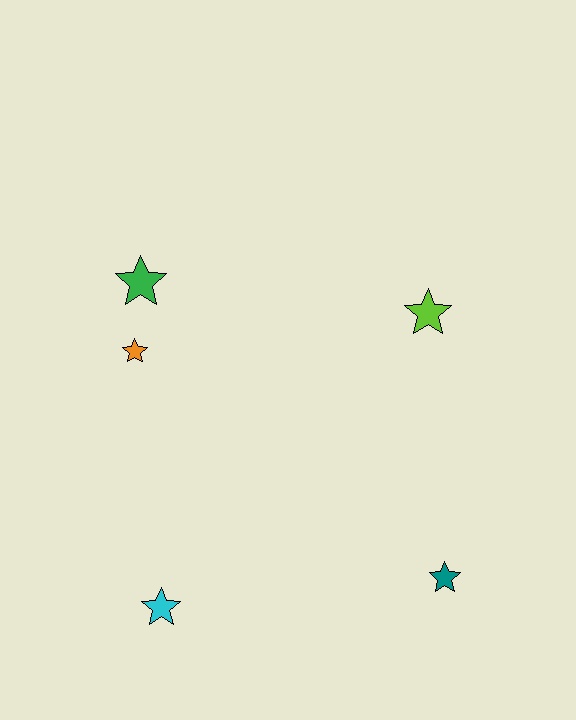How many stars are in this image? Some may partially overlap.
There are 5 stars.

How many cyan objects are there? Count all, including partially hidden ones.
There is 1 cyan object.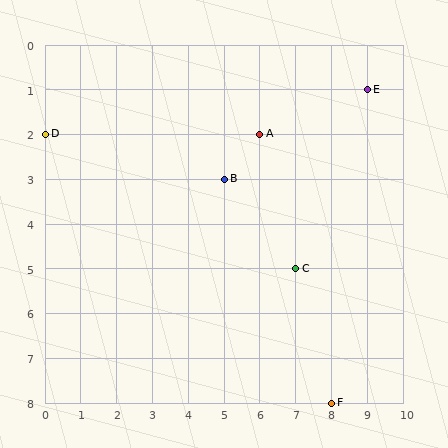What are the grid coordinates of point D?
Point D is at grid coordinates (0, 2).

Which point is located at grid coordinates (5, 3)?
Point B is at (5, 3).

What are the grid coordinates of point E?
Point E is at grid coordinates (9, 1).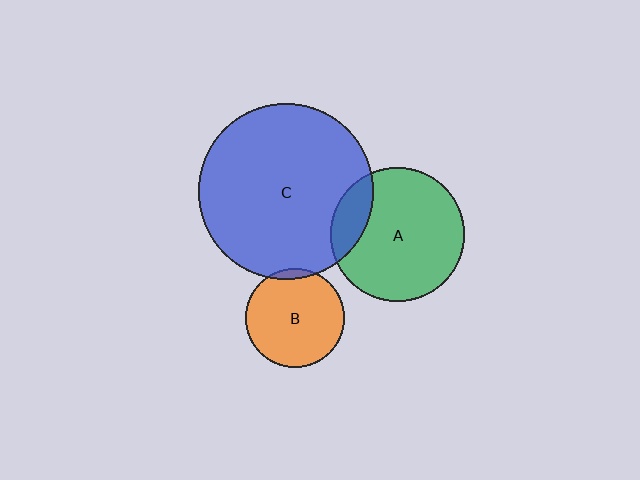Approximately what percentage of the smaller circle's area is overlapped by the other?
Approximately 5%.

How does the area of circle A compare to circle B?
Approximately 1.8 times.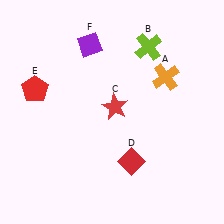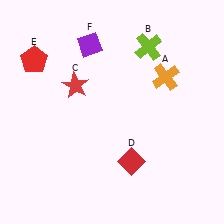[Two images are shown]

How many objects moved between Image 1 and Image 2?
2 objects moved between the two images.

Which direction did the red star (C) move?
The red star (C) moved left.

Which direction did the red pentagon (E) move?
The red pentagon (E) moved up.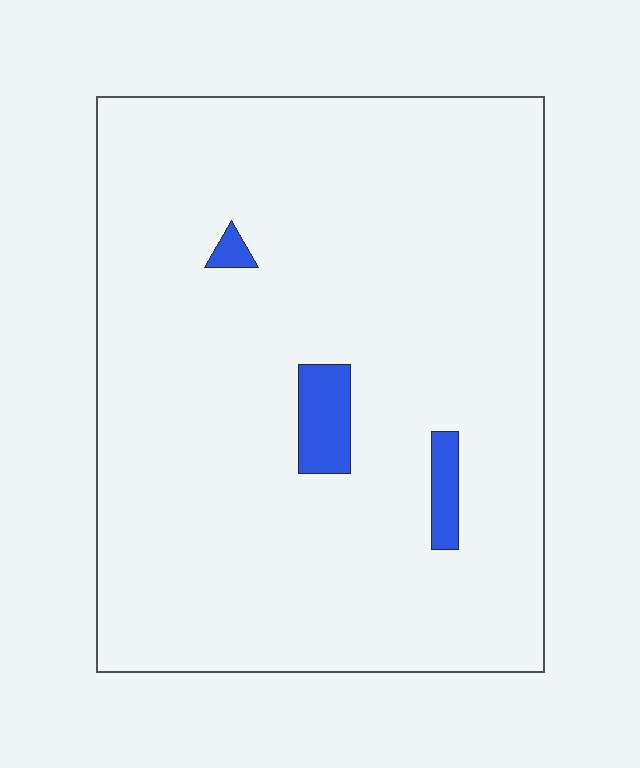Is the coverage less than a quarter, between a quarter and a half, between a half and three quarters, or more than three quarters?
Less than a quarter.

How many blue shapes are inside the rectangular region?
3.